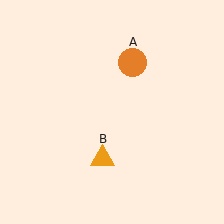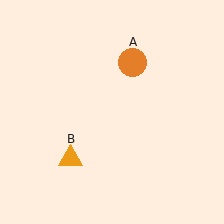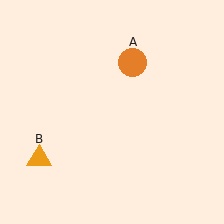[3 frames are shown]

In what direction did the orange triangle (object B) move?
The orange triangle (object B) moved left.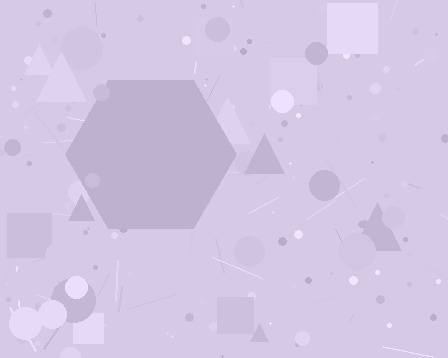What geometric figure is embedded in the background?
A hexagon is embedded in the background.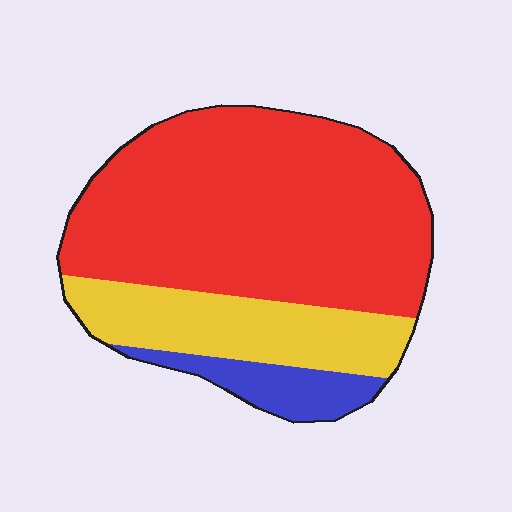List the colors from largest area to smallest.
From largest to smallest: red, yellow, blue.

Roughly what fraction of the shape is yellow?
Yellow covers 23% of the shape.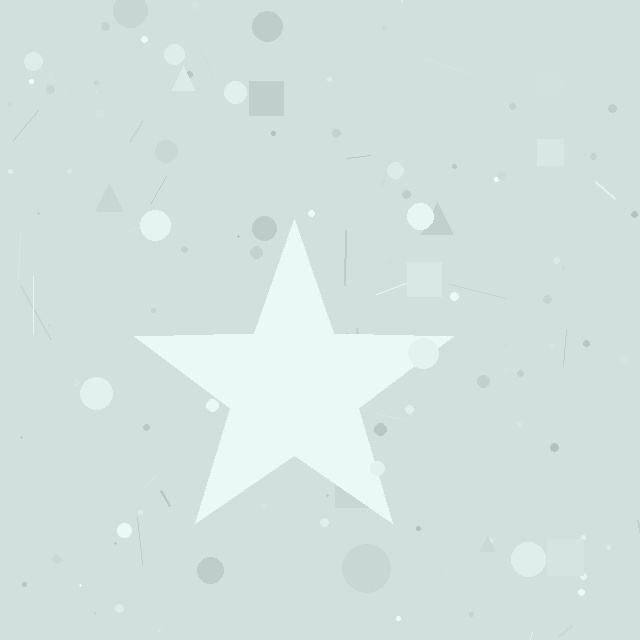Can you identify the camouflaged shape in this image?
The camouflaged shape is a star.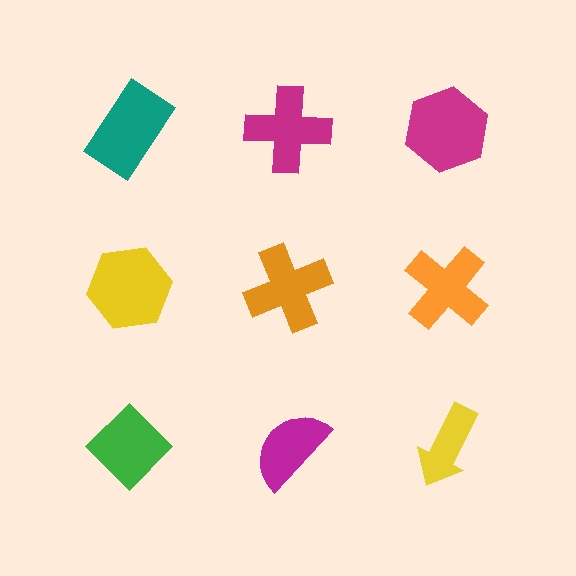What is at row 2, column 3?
An orange cross.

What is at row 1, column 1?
A teal rectangle.